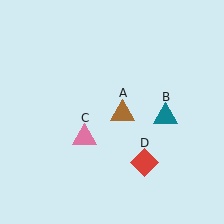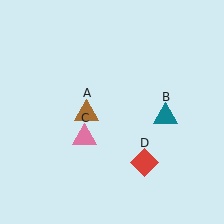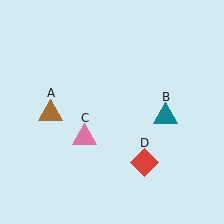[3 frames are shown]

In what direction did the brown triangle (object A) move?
The brown triangle (object A) moved left.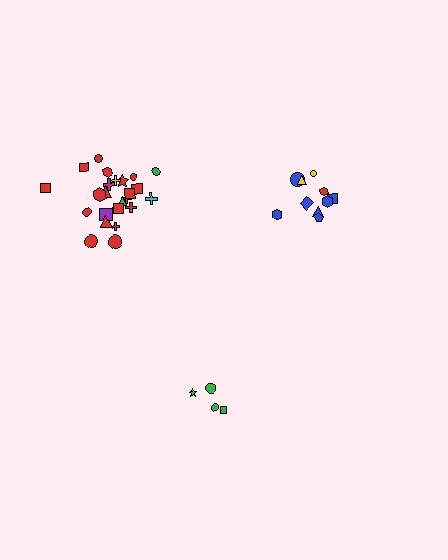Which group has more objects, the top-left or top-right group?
The top-left group.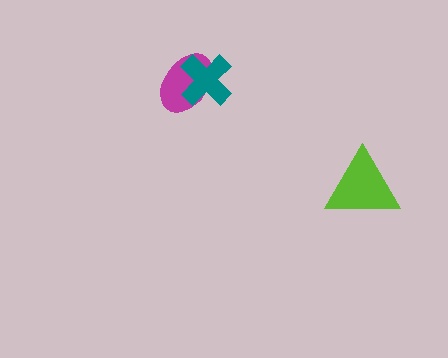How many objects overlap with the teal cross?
1 object overlaps with the teal cross.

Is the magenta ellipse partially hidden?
Yes, it is partially covered by another shape.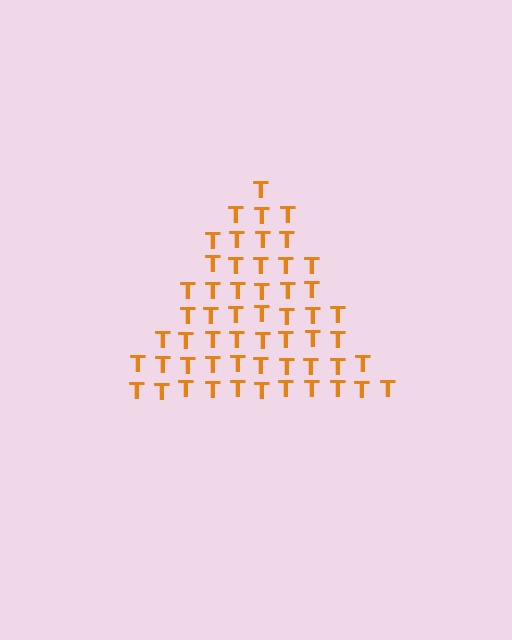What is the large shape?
The large shape is a triangle.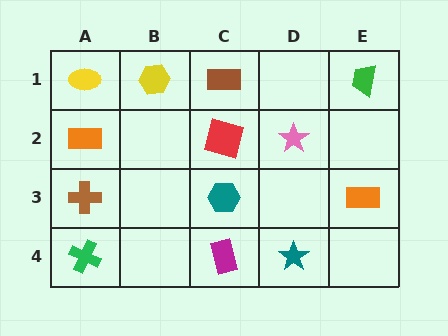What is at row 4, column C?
A magenta rectangle.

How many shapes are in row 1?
4 shapes.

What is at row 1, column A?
A yellow ellipse.